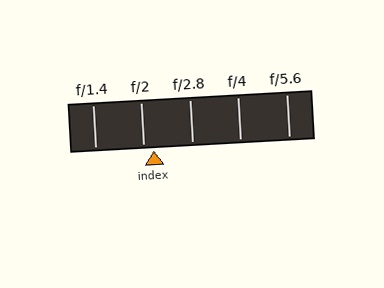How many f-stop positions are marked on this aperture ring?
There are 5 f-stop positions marked.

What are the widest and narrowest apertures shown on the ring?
The widest aperture shown is f/1.4 and the narrowest is f/5.6.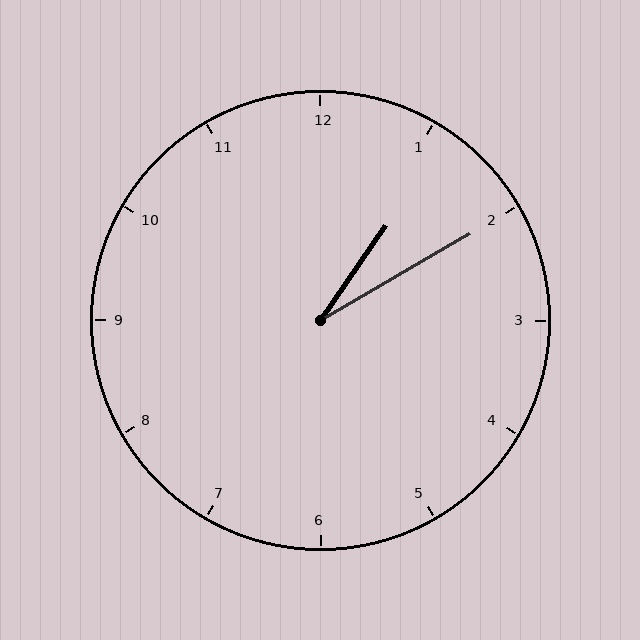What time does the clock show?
1:10.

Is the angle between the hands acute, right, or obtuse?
It is acute.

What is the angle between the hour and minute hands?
Approximately 25 degrees.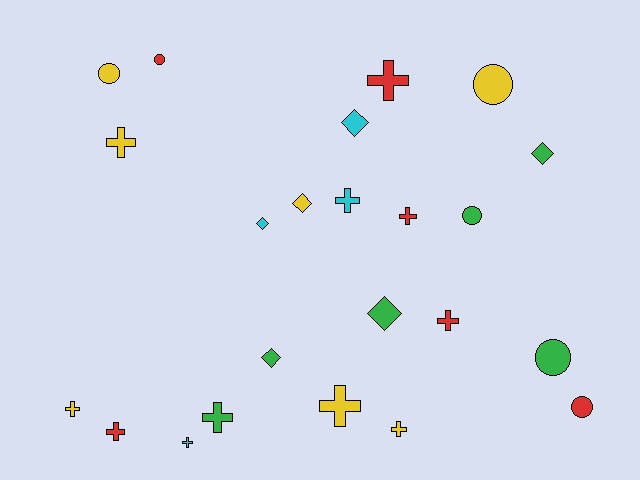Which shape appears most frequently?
Cross, with 11 objects.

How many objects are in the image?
There are 23 objects.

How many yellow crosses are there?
There are 4 yellow crosses.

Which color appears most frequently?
Yellow, with 7 objects.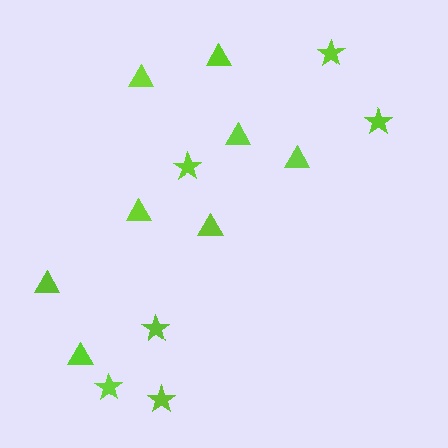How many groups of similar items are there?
There are 2 groups: one group of triangles (8) and one group of stars (6).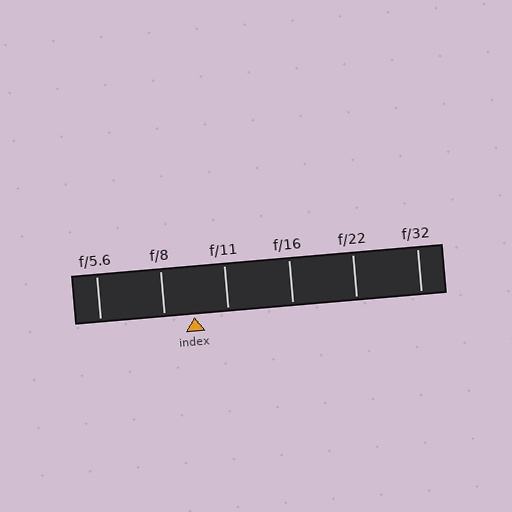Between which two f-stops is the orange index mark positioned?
The index mark is between f/8 and f/11.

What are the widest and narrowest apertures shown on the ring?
The widest aperture shown is f/5.6 and the narrowest is f/32.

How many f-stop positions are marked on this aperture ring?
There are 6 f-stop positions marked.